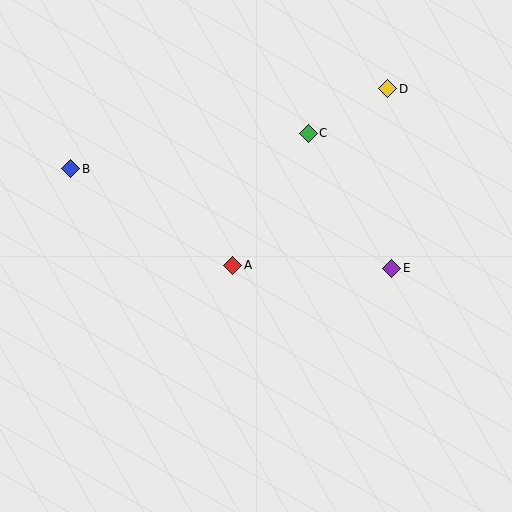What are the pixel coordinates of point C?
Point C is at (308, 133).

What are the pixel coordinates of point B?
Point B is at (71, 169).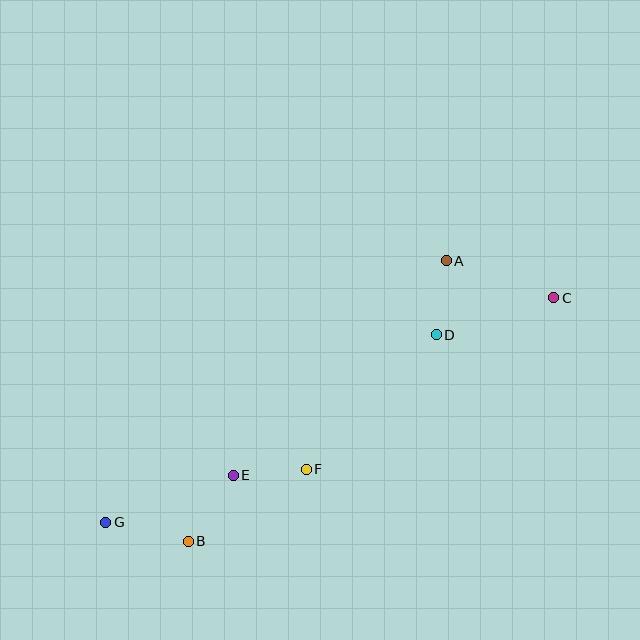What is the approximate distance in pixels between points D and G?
The distance between D and G is approximately 380 pixels.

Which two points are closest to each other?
Points E and F are closest to each other.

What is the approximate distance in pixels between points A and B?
The distance between A and B is approximately 381 pixels.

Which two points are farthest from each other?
Points C and G are farthest from each other.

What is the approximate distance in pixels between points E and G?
The distance between E and G is approximately 136 pixels.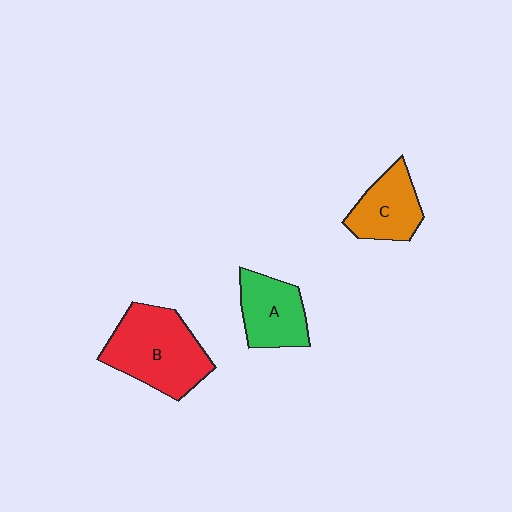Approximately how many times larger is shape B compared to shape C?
Approximately 1.7 times.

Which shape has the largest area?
Shape B (red).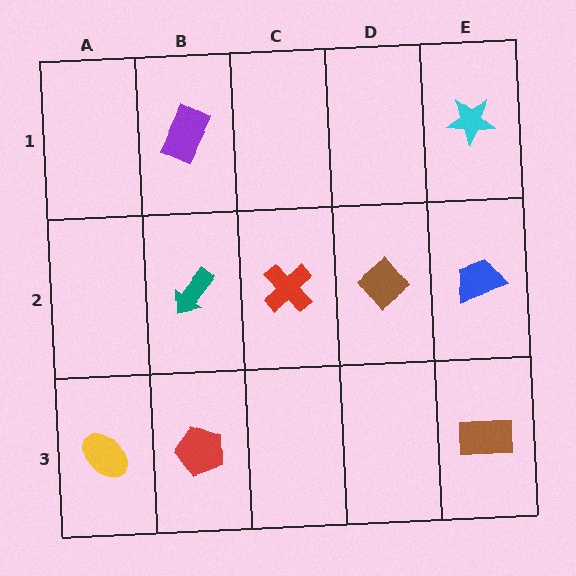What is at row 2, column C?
A red cross.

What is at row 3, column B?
A red pentagon.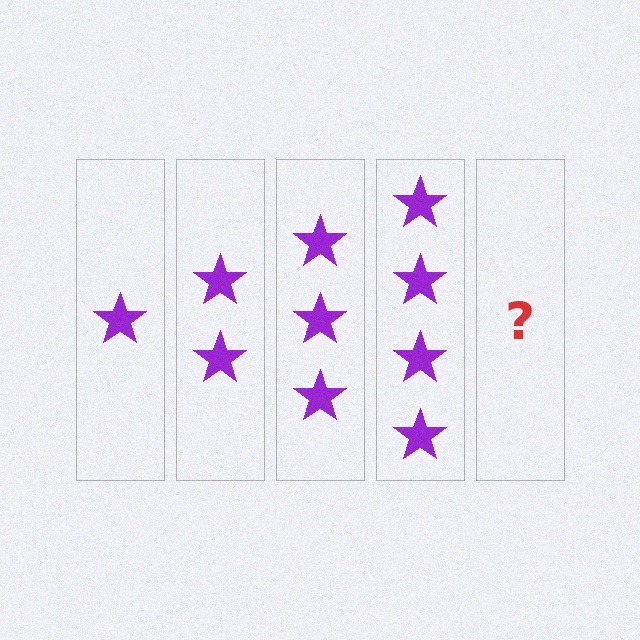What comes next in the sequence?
The next element should be 5 stars.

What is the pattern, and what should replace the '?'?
The pattern is that each step adds one more star. The '?' should be 5 stars.